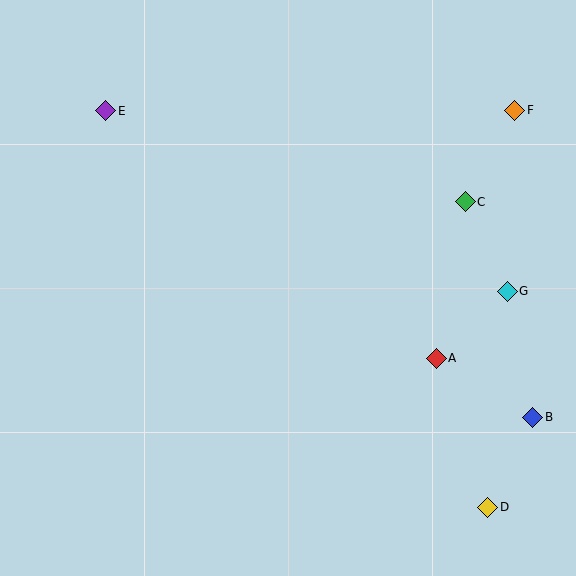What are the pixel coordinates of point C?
Point C is at (465, 202).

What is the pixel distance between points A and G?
The distance between A and G is 97 pixels.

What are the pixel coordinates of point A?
Point A is at (436, 358).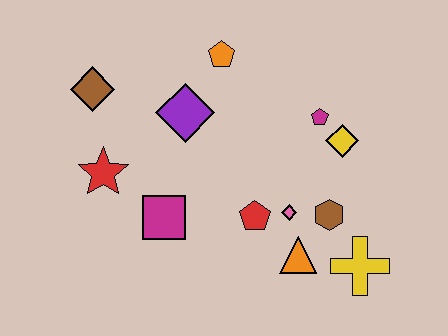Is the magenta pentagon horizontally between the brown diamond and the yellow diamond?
Yes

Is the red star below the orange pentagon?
Yes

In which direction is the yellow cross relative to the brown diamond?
The yellow cross is to the right of the brown diamond.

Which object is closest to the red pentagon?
The pink diamond is closest to the red pentagon.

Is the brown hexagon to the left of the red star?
No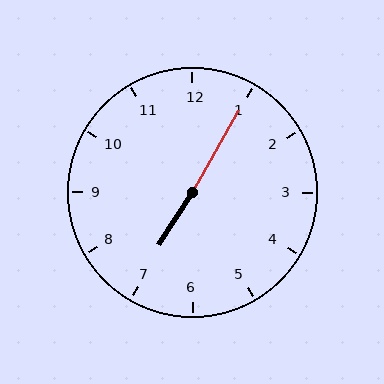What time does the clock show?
7:05.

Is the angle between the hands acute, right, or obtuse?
It is obtuse.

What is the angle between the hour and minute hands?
Approximately 178 degrees.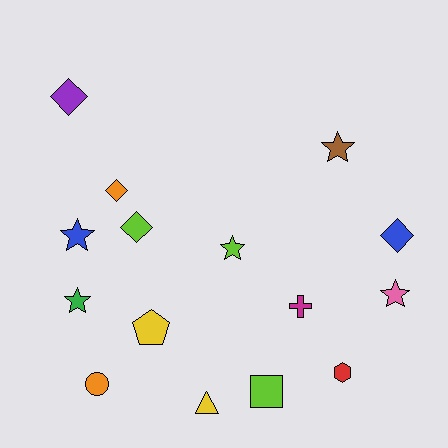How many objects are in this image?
There are 15 objects.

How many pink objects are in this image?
There is 1 pink object.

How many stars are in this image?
There are 5 stars.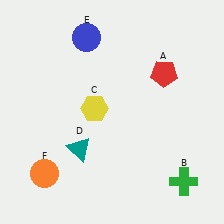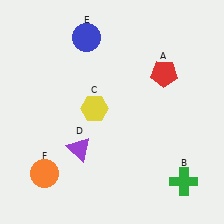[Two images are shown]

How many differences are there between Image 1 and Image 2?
There is 1 difference between the two images.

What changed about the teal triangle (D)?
In Image 1, D is teal. In Image 2, it changed to purple.